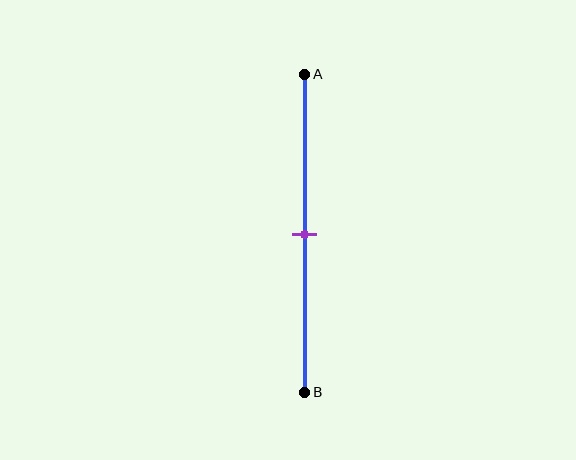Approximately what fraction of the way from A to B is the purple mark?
The purple mark is approximately 50% of the way from A to B.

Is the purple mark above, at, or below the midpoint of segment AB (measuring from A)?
The purple mark is approximately at the midpoint of segment AB.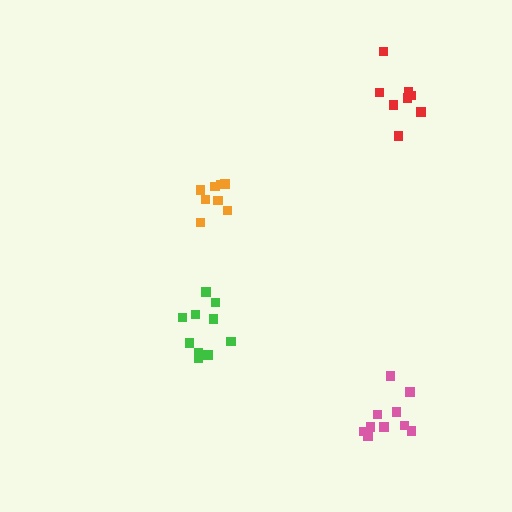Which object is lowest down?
The pink cluster is bottommost.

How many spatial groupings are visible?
There are 4 spatial groupings.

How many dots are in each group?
Group 1: 8 dots, Group 2: 10 dots, Group 3: 8 dots, Group 4: 10 dots (36 total).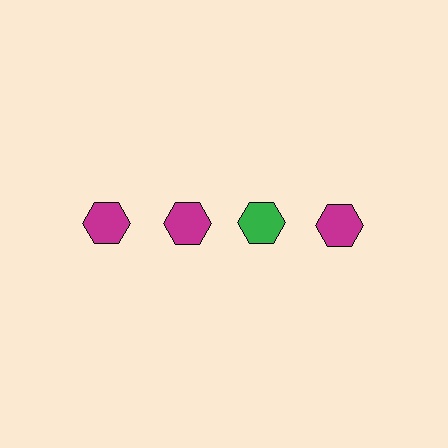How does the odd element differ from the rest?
It has a different color: green instead of magenta.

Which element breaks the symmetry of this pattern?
The green hexagon in the top row, center column breaks the symmetry. All other shapes are magenta hexagons.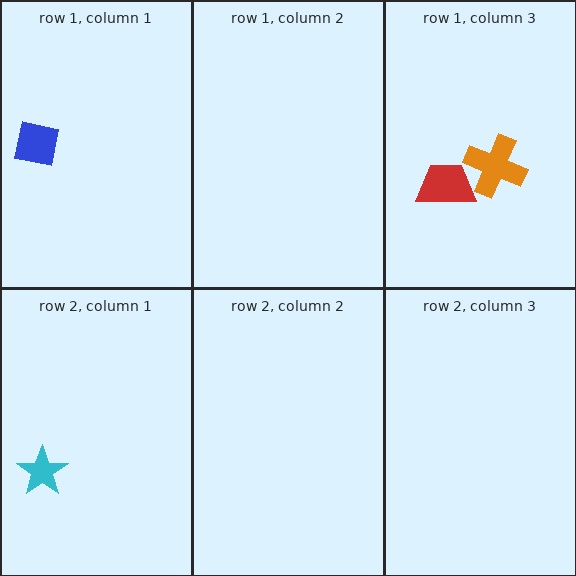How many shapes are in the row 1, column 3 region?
2.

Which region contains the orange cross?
The row 1, column 3 region.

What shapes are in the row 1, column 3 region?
The orange cross, the red trapezoid.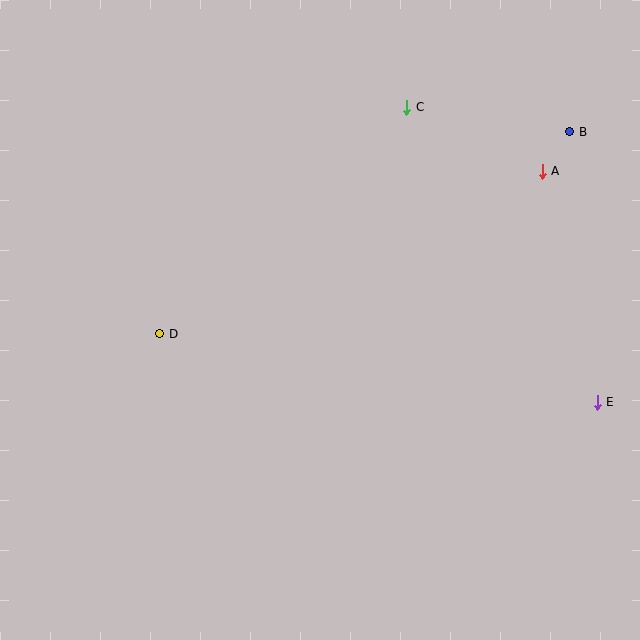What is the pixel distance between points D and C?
The distance between D and C is 335 pixels.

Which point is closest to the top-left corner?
Point D is closest to the top-left corner.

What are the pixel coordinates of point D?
Point D is at (160, 334).